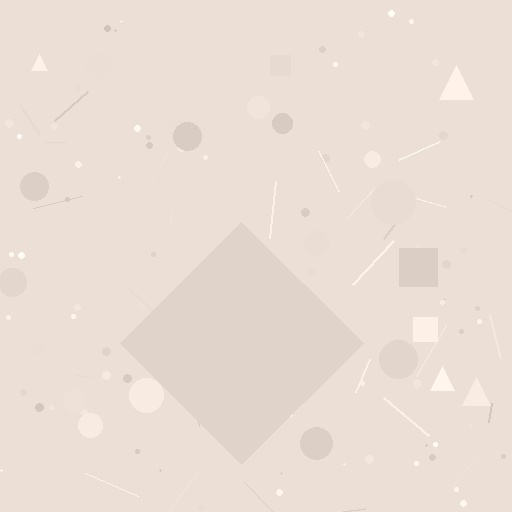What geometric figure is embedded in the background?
A diamond is embedded in the background.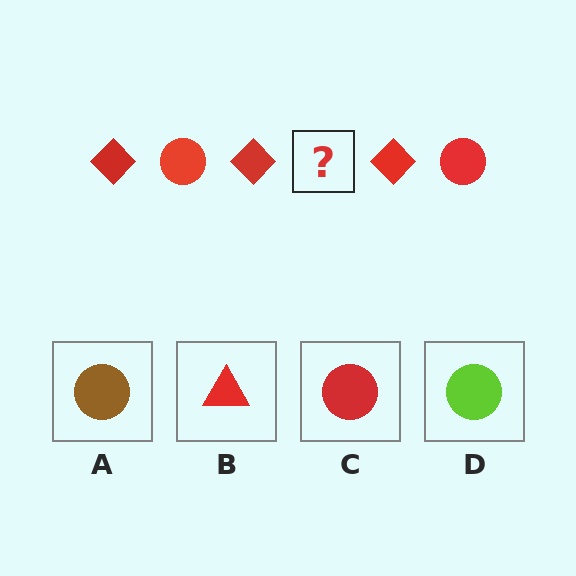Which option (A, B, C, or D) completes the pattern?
C.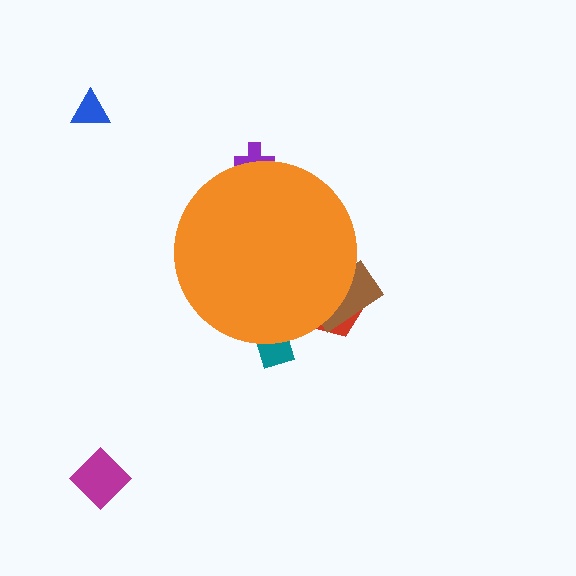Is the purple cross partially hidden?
Yes, the purple cross is partially hidden behind the orange circle.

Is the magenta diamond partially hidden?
No, the magenta diamond is fully visible.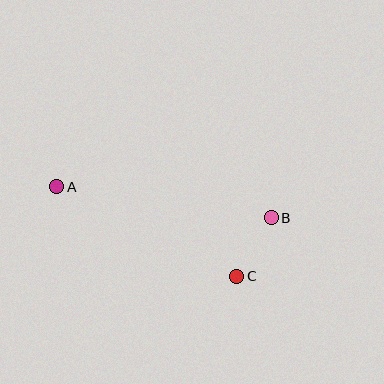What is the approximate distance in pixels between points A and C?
The distance between A and C is approximately 201 pixels.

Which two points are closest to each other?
Points B and C are closest to each other.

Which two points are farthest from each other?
Points A and B are farthest from each other.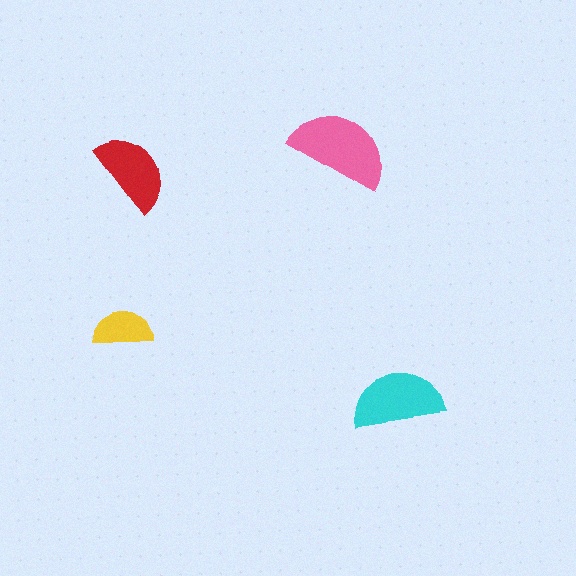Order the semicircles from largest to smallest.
the pink one, the cyan one, the red one, the yellow one.